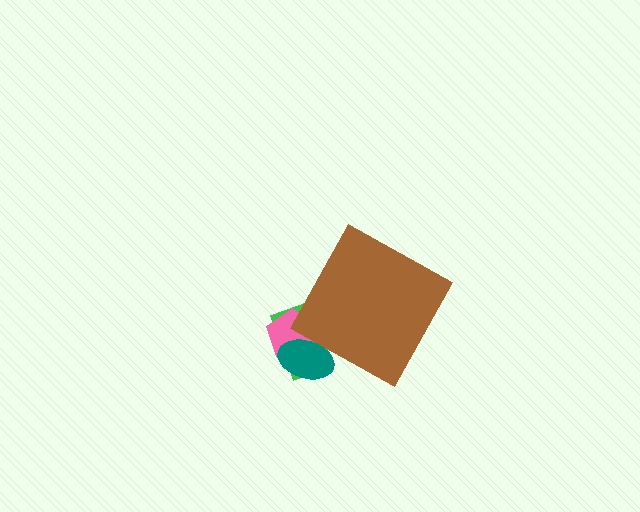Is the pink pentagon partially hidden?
Yes, the pink pentagon is partially hidden behind the brown diamond.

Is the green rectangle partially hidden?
Yes, the green rectangle is partially hidden behind the brown diamond.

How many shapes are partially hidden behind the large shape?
3 shapes are partially hidden.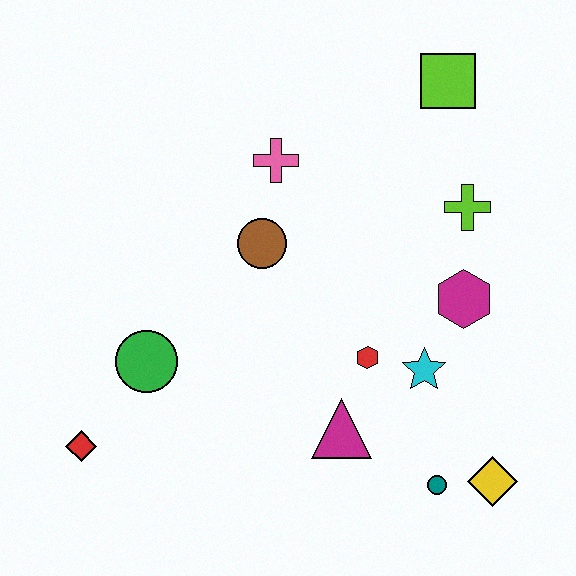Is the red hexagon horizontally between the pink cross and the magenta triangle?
No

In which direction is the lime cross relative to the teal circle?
The lime cross is above the teal circle.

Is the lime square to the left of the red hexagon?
No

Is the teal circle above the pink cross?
No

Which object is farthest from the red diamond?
The lime square is farthest from the red diamond.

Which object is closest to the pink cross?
The brown circle is closest to the pink cross.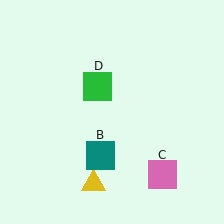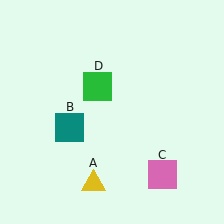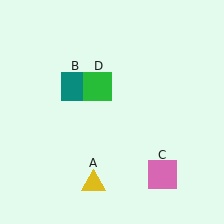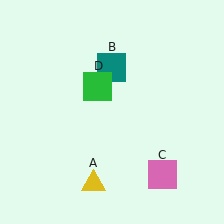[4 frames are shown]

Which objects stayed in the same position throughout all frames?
Yellow triangle (object A) and pink square (object C) and green square (object D) remained stationary.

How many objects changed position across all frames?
1 object changed position: teal square (object B).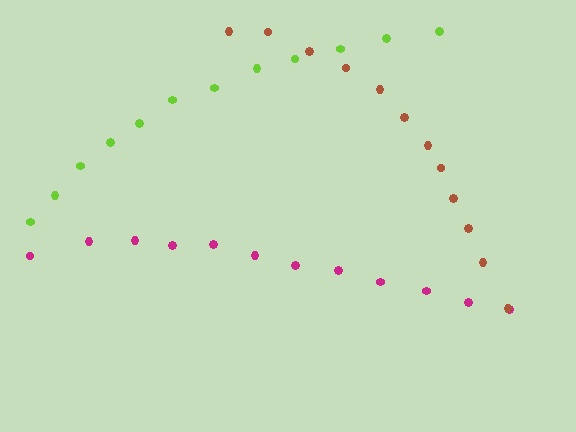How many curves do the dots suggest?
There are 3 distinct paths.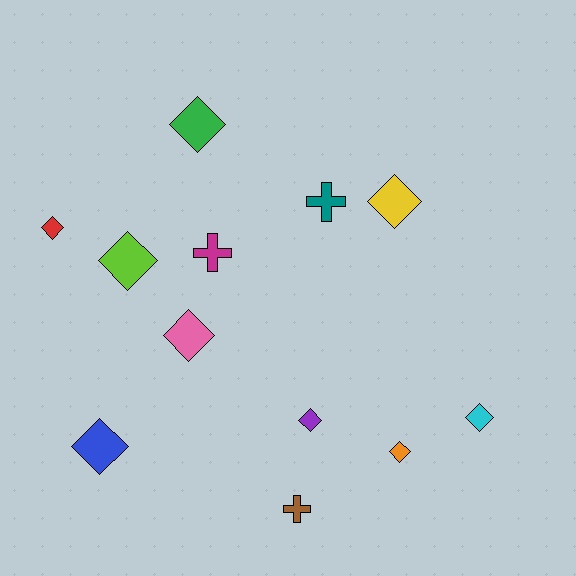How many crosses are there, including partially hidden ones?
There are 3 crosses.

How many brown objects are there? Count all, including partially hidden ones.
There is 1 brown object.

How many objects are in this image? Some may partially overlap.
There are 12 objects.